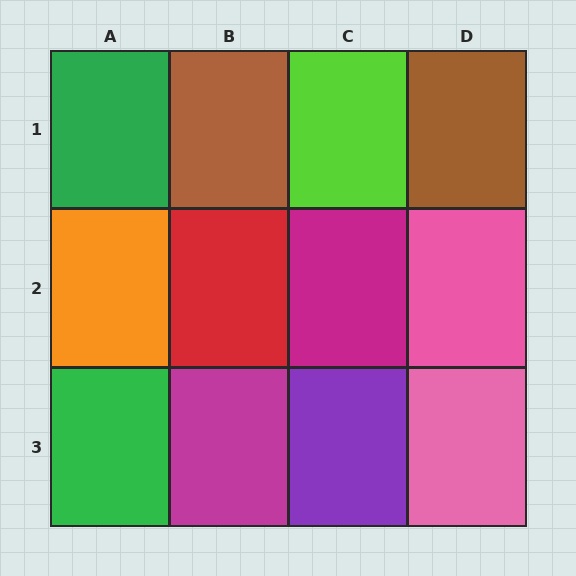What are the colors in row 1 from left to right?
Green, brown, lime, brown.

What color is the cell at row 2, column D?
Pink.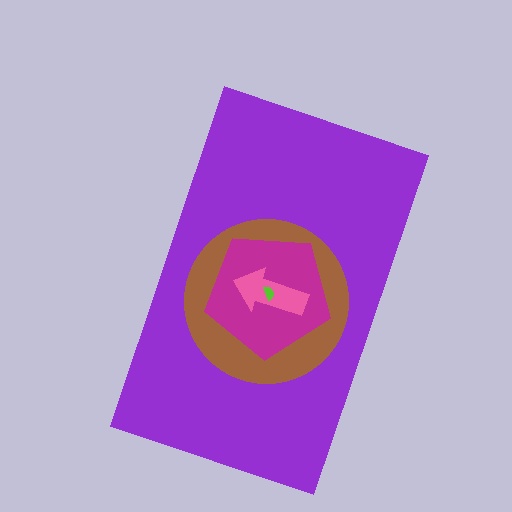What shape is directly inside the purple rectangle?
The brown circle.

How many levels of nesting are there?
5.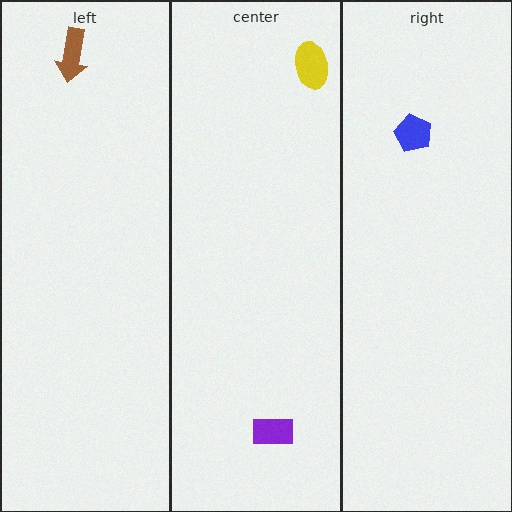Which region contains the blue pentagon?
The right region.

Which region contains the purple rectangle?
The center region.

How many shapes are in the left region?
1.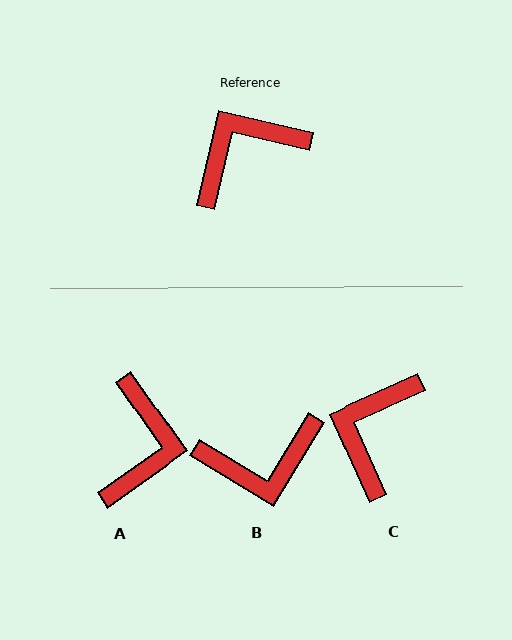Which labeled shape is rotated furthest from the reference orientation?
B, about 162 degrees away.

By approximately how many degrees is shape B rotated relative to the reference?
Approximately 162 degrees counter-clockwise.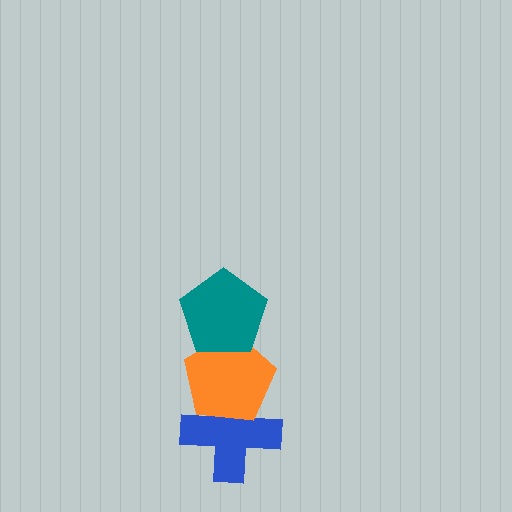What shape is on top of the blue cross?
The orange pentagon is on top of the blue cross.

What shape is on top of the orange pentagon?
The teal pentagon is on top of the orange pentagon.